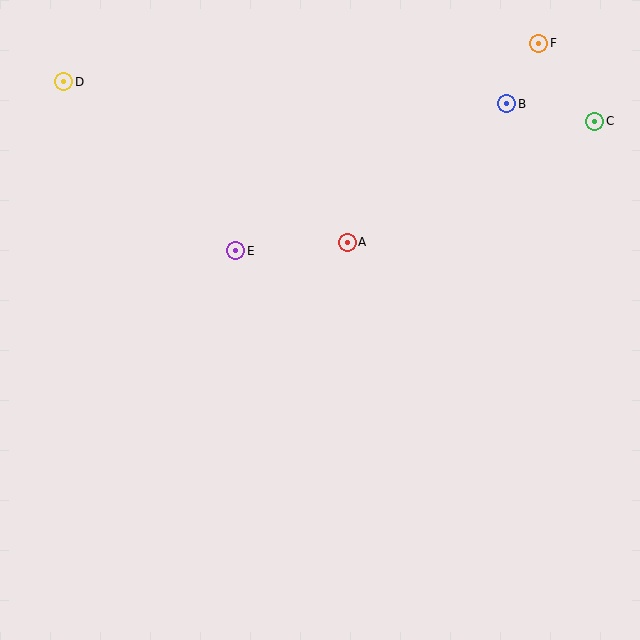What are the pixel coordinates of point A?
Point A is at (347, 242).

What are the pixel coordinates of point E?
Point E is at (236, 251).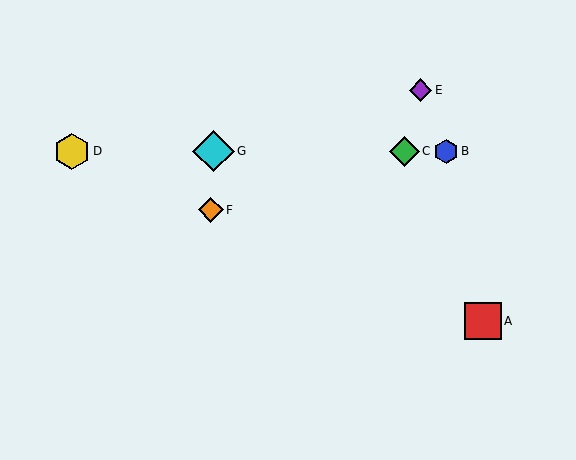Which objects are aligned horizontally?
Objects B, C, D, G are aligned horizontally.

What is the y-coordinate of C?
Object C is at y≈151.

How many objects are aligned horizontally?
4 objects (B, C, D, G) are aligned horizontally.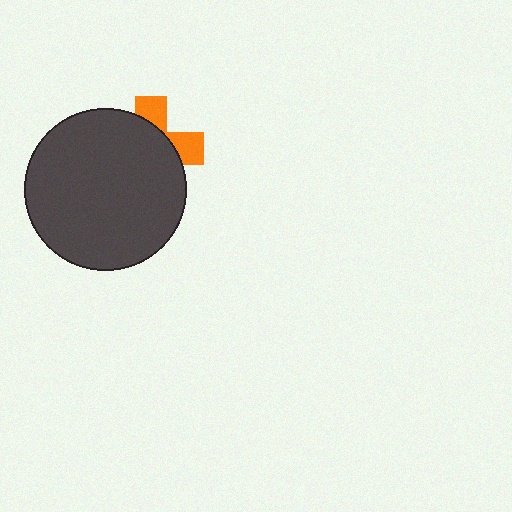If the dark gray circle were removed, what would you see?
You would see the complete orange cross.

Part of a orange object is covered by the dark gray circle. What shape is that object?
It is a cross.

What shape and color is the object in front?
The object in front is a dark gray circle.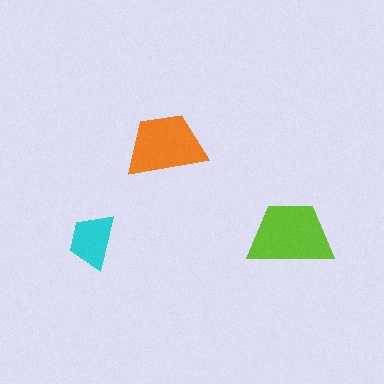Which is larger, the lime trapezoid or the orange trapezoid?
The lime one.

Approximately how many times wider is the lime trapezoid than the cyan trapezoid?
About 1.5 times wider.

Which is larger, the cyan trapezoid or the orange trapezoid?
The orange one.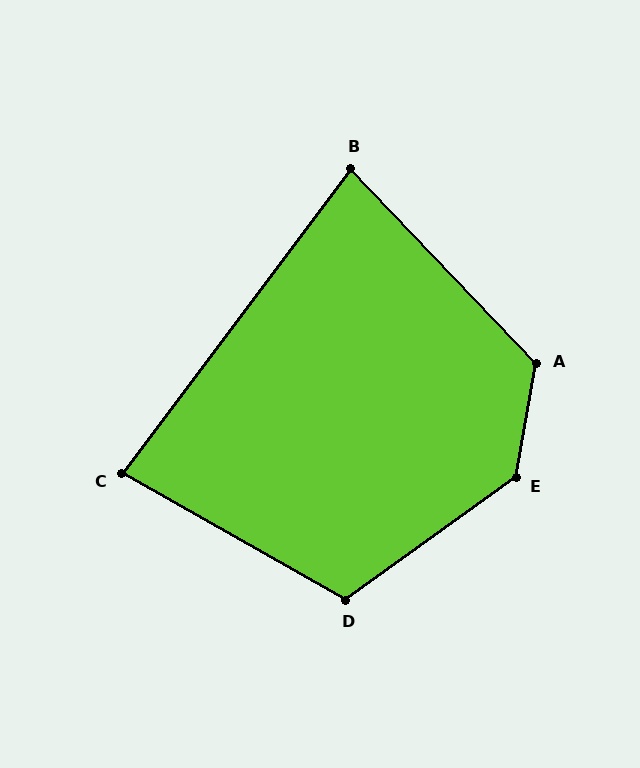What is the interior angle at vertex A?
Approximately 126 degrees (obtuse).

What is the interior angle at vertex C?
Approximately 83 degrees (acute).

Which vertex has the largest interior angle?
E, at approximately 136 degrees.